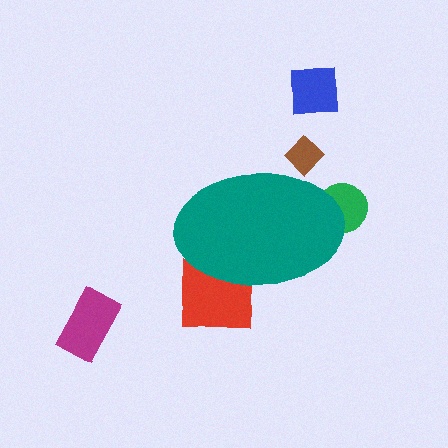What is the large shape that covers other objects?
A teal ellipse.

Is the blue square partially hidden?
No, the blue square is fully visible.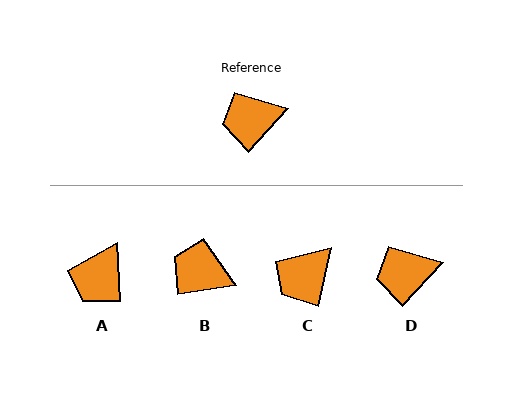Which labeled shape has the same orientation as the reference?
D.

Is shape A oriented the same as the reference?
No, it is off by about 45 degrees.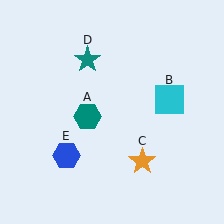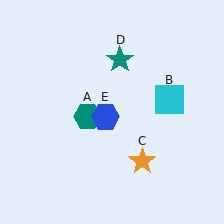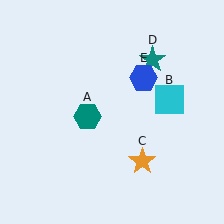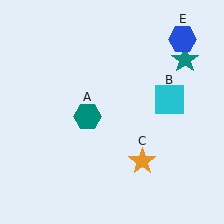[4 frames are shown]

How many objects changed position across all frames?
2 objects changed position: teal star (object D), blue hexagon (object E).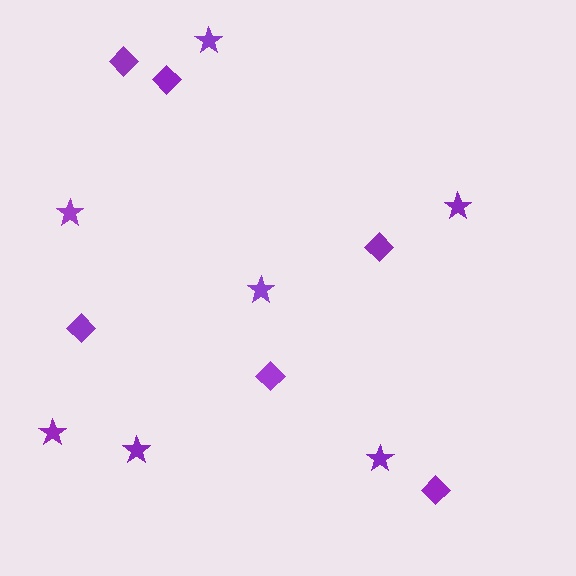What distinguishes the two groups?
There are 2 groups: one group of diamonds (6) and one group of stars (7).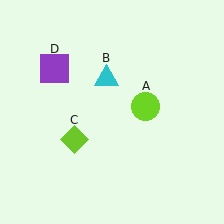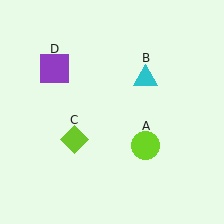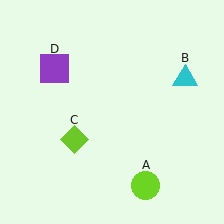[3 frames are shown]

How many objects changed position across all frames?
2 objects changed position: lime circle (object A), cyan triangle (object B).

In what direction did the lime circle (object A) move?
The lime circle (object A) moved down.